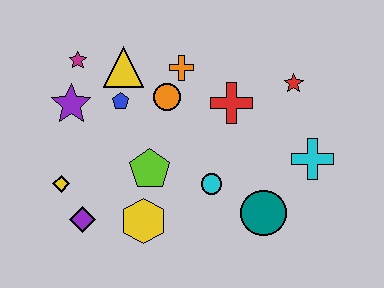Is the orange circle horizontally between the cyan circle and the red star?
No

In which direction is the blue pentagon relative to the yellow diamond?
The blue pentagon is above the yellow diamond.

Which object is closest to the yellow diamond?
The purple diamond is closest to the yellow diamond.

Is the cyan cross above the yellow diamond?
Yes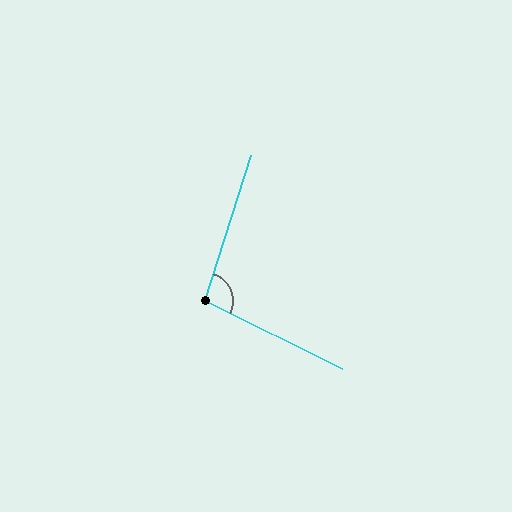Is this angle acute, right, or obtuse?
It is obtuse.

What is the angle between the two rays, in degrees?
Approximately 99 degrees.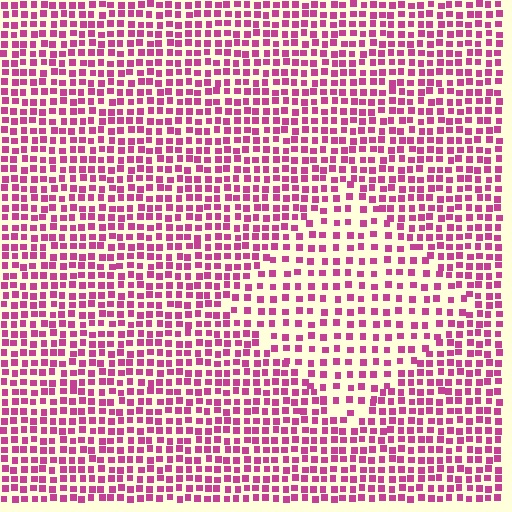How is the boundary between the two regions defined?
The boundary is defined by a change in element density (approximately 1.7x ratio). All elements are the same color, size, and shape.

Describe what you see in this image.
The image contains small magenta elements arranged at two different densities. A diamond-shaped region is visible where the elements are less densely packed than the surrounding area.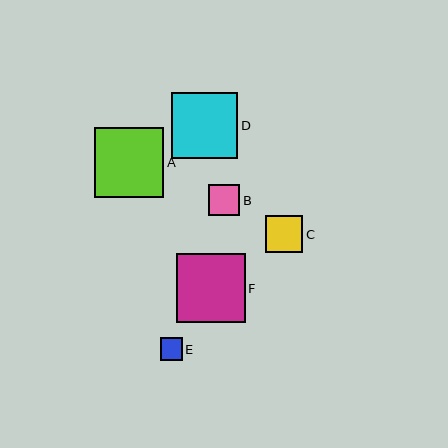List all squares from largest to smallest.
From largest to smallest: A, F, D, C, B, E.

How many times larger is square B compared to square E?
Square B is approximately 1.4 times the size of square E.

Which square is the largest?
Square A is the largest with a size of approximately 70 pixels.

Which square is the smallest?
Square E is the smallest with a size of approximately 22 pixels.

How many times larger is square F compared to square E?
Square F is approximately 3.1 times the size of square E.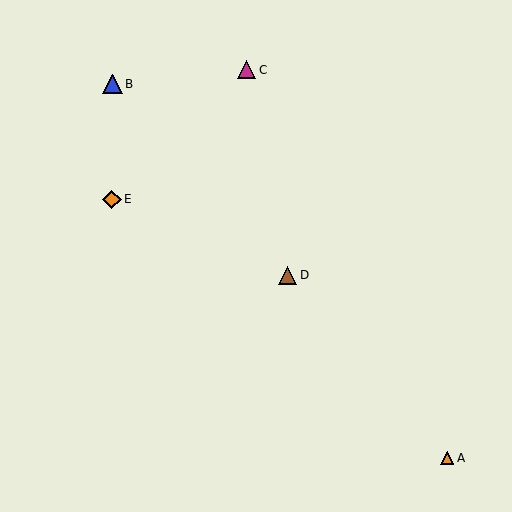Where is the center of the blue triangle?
The center of the blue triangle is at (112, 84).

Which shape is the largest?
The blue triangle (labeled B) is the largest.